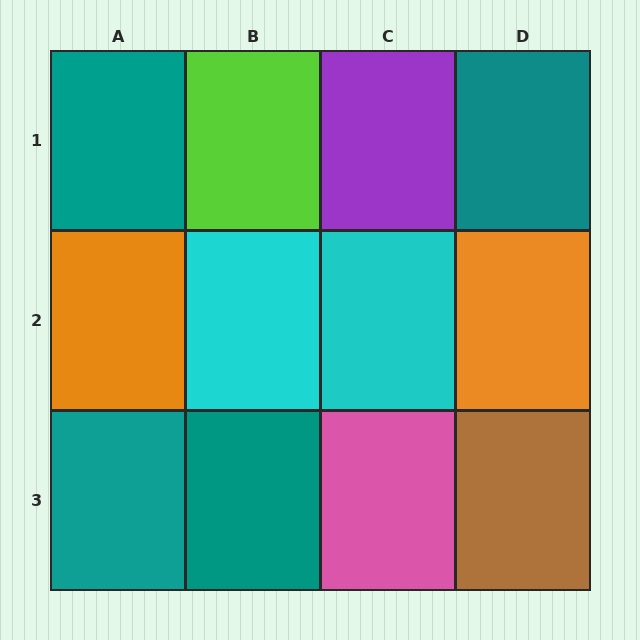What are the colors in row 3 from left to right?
Teal, teal, pink, brown.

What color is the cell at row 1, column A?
Teal.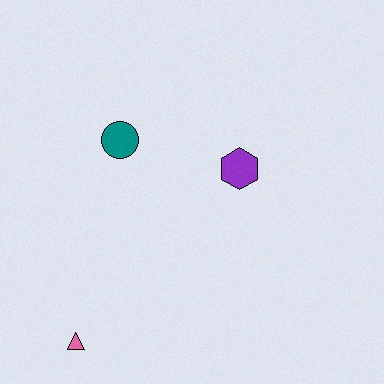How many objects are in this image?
There are 3 objects.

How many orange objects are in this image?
There are no orange objects.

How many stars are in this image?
There are no stars.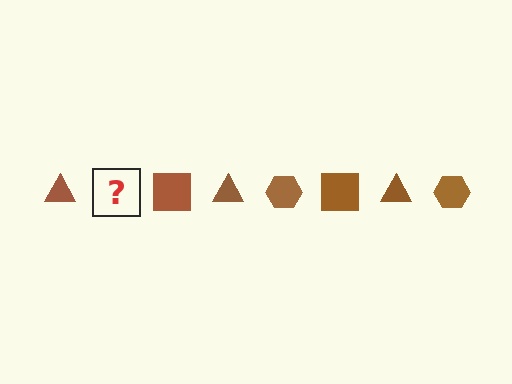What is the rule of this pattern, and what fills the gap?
The rule is that the pattern cycles through triangle, hexagon, square shapes in brown. The gap should be filled with a brown hexagon.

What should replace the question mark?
The question mark should be replaced with a brown hexagon.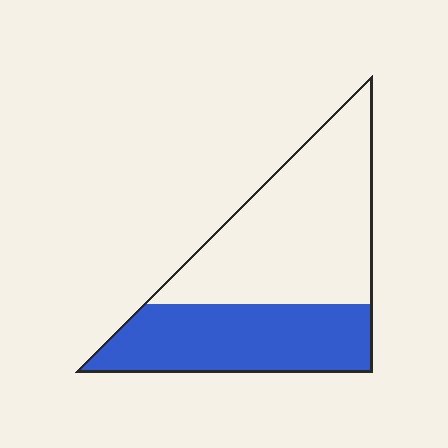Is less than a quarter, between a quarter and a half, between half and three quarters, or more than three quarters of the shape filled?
Between a quarter and a half.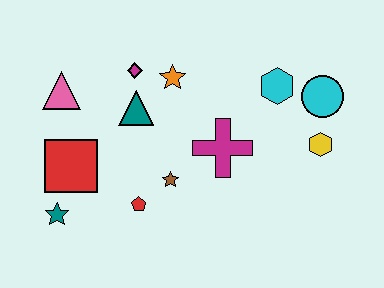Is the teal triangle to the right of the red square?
Yes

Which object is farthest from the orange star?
The teal star is farthest from the orange star.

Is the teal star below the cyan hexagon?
Yes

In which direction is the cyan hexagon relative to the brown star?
The cyan hexagon is to the right of the brown star.